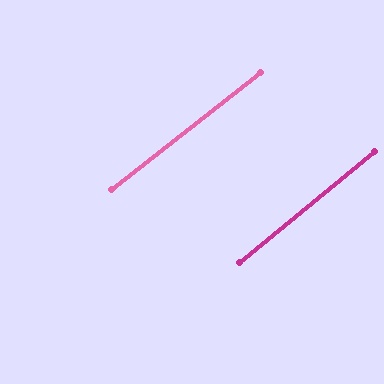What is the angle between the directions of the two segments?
Approximately 1 degree.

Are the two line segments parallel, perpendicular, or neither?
Parallel — their directions differ by only 1.4°.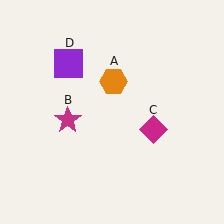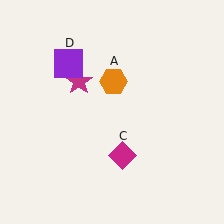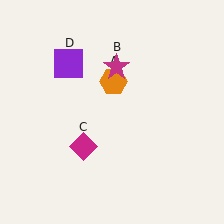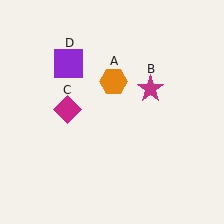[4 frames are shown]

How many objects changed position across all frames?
2 objects changed position: magenta star (object B), magenta diamond (object C).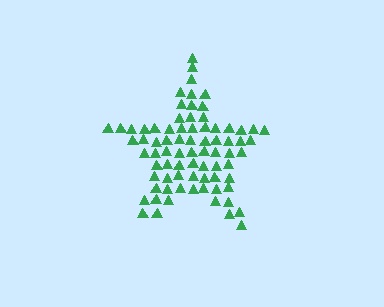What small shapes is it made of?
It is made of small triangles.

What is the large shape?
The large shape is a star.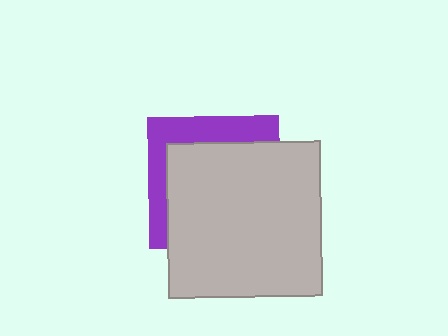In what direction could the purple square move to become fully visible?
The purple square could move toward the upper-left. That would shift it out from behind the light gray square entirely.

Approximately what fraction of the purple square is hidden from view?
Roughly 69% of the purple square is hidden behind the light gray square.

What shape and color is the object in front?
The object in front is a light gray square.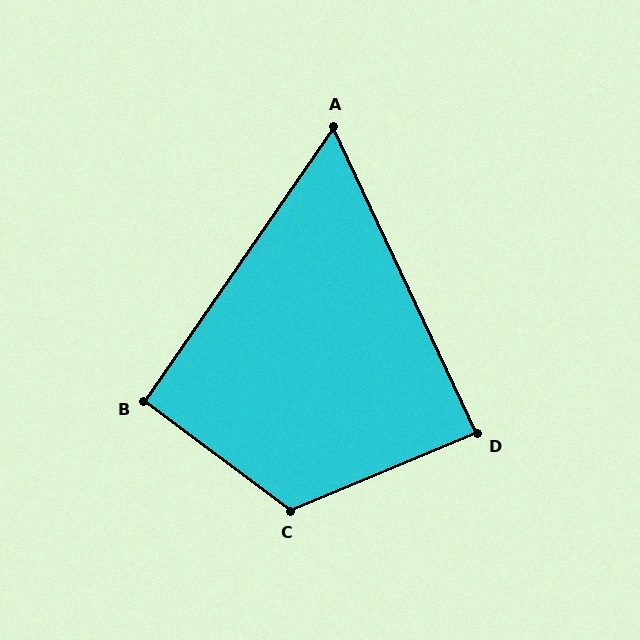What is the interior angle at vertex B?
Approximately 92 degrees (approximately right).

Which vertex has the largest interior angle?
C, at approximately 120 degrees.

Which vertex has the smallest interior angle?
A, at approximately 60 degrees.